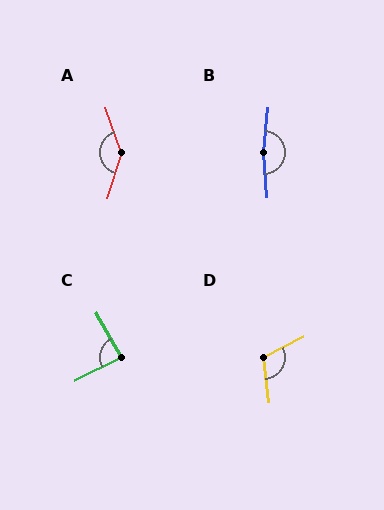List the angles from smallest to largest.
C (87°), D (110°), A (143°), B (170°).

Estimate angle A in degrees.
Approximately 143 degrees.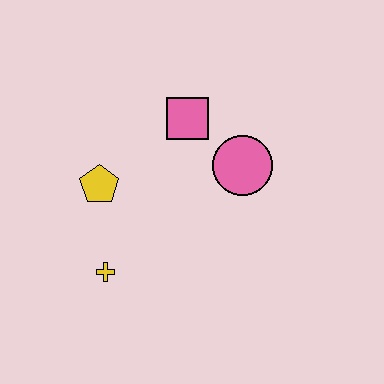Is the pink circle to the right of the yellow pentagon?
Yes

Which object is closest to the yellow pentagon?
The yellow cross is closest to the yellow pentagon.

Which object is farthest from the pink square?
The yellow cross is farthest from the pink square.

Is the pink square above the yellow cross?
Yes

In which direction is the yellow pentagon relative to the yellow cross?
The yellow pentagon is above the yellow cross.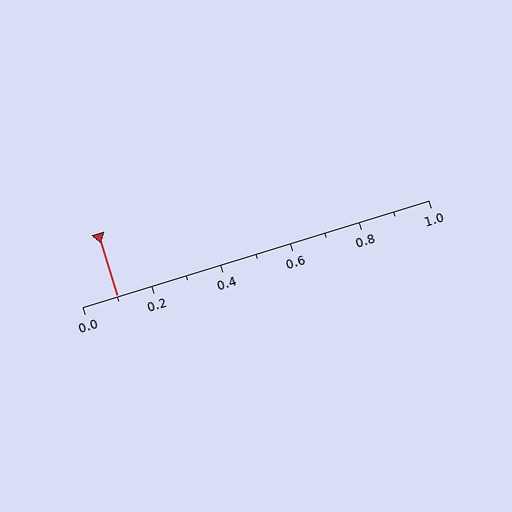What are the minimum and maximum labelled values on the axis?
The axis runs from 0.0 to 1.0.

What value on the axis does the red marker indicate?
The marker indicates approximately 0.1.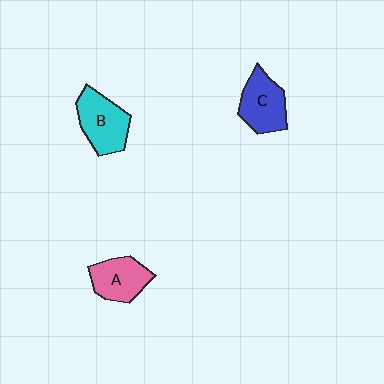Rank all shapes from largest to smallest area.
From largest to smallest: B (cyan), C (blue), A (pink).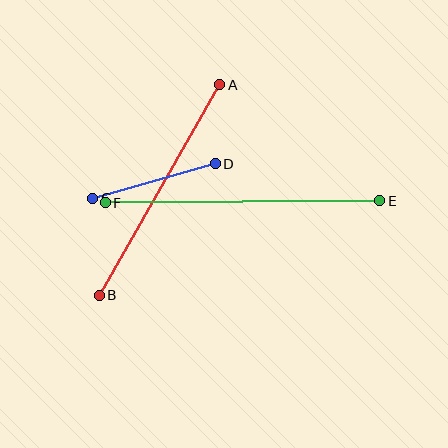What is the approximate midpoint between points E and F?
The midpoint is at approximately (243, 202) pixels.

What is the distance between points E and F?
The distance is approximately 275 pixels.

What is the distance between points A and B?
The distance is approximately 243 pixels.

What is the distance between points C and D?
The distance is approximately 127 pixels.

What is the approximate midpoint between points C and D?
The midpoint is at approximately (154, 181) pixels.